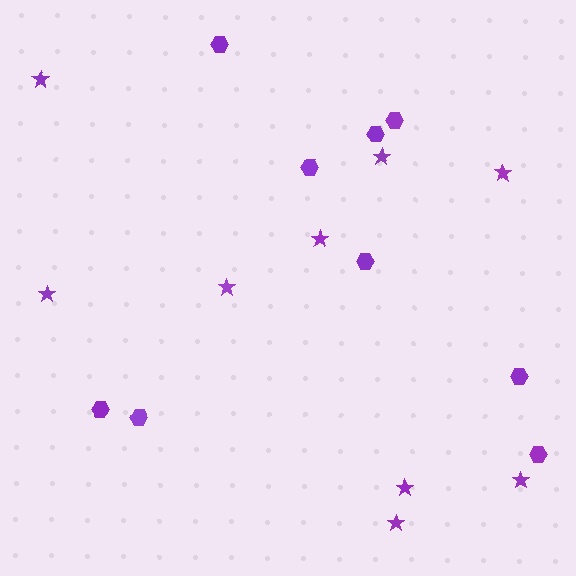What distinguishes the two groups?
There are 2 groups: one group of stars (9) and one group of hexagons (9).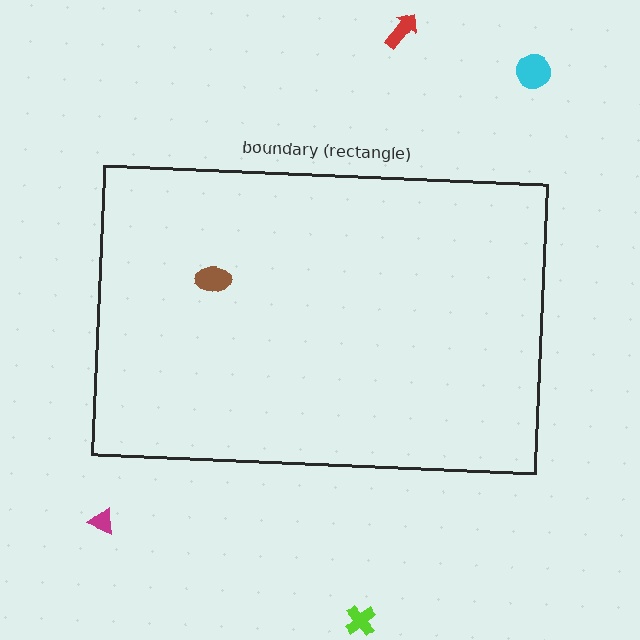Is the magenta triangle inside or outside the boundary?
Outside.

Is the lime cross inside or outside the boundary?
Outside.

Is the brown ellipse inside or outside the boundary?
Inside.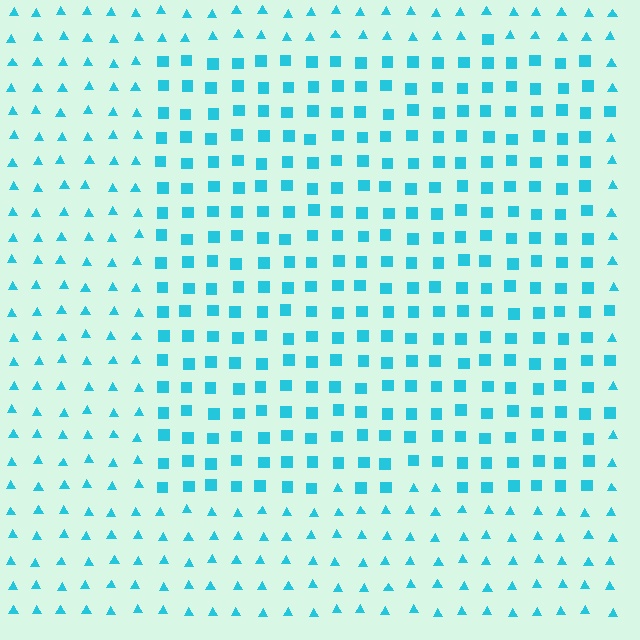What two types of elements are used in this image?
The image uses squares inside the rectangle region and triangles outside it.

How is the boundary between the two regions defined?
The boundary is defined by a change in element shape: squares inside vs. triangles outside. All elements share the same color and spacing.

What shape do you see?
I see a rectangle.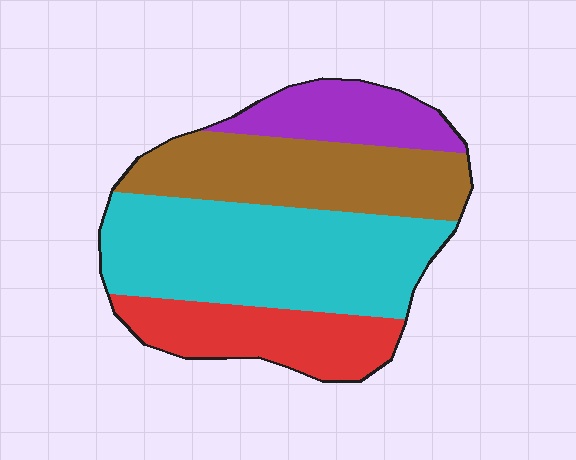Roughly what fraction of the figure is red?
Red covers about 20% of the figure.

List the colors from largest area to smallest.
From largest to smallest: cyan, brown, red, purple.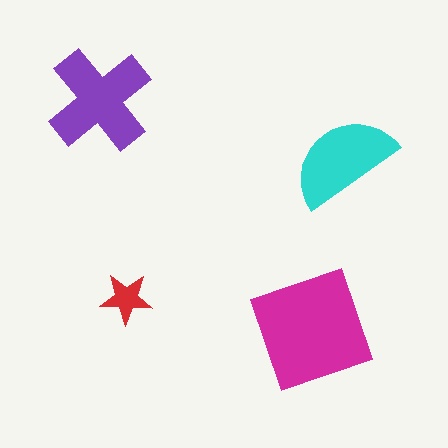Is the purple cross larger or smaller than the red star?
Larger.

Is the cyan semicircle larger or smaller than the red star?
Larger.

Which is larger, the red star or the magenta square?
The magenta square.